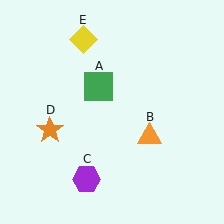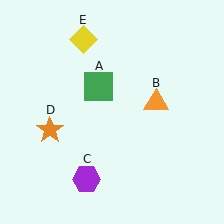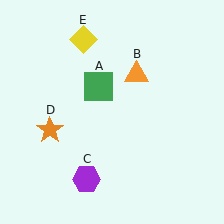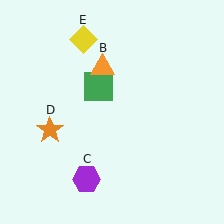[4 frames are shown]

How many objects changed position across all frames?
1 object changed position: orange triangle (object B).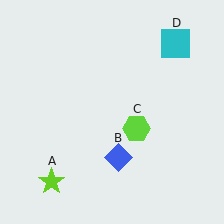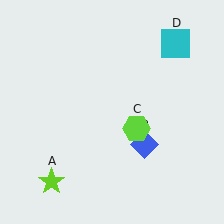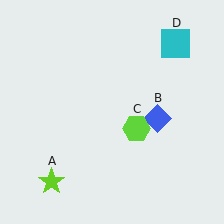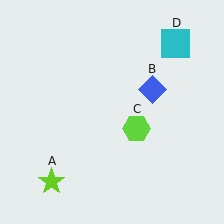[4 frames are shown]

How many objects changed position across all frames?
1 object changed position: blue diamond (object B).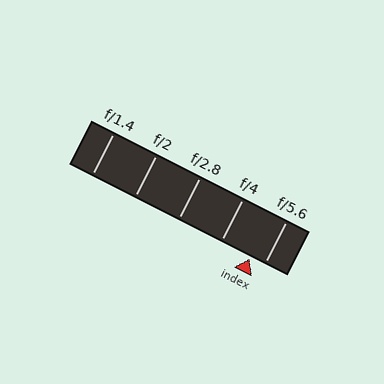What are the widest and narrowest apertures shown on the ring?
The widest aperture shown is f/1.4 and the narrowest is f/5.6.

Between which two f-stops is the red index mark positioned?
The index mark is between f/4 and f/5.6.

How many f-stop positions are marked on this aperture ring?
There are 5 f-stop positions marked.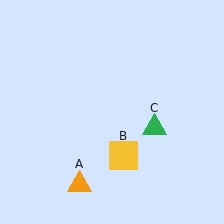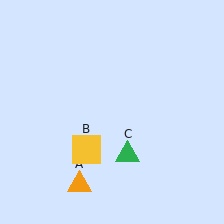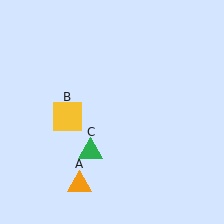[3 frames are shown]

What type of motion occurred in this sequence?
The yellow square (object B), green triangle (object C) rotated clockwise around the center of the scene.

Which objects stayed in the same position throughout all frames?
Orange triangle (object A) remained stationary.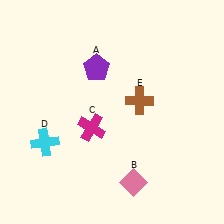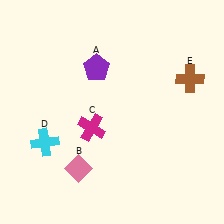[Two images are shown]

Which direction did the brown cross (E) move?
The brown cross (E) moved right.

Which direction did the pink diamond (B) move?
The pink diamond (B) moved left.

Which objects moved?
The objects that moved are: the pink diamond (B), the brown cross (E).